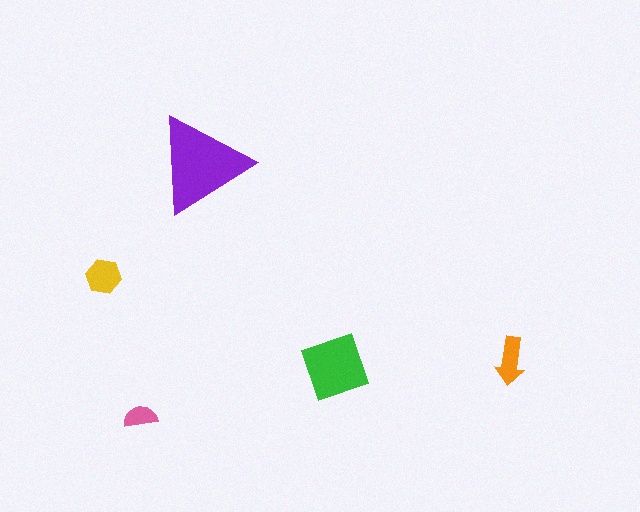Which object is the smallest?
The pink semicircle.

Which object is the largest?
The purple triangle.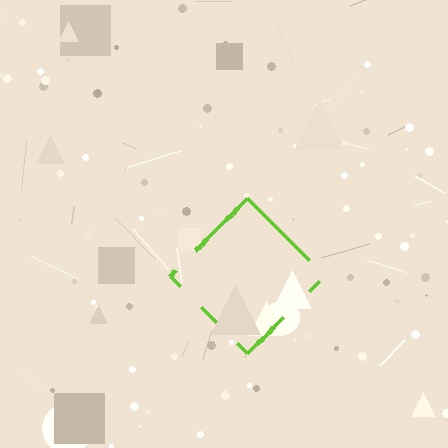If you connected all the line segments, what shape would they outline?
They would outline a diamond.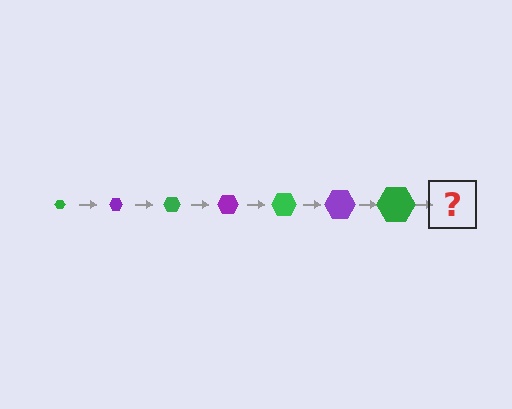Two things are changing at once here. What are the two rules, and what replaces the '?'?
The two rules are that the hexagon grows larger each step and the color cycles through green and purple. The '?' should be a purple hexagon, larger than the previous one.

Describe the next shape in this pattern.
It should be a purple hexagon, larger than the previous one.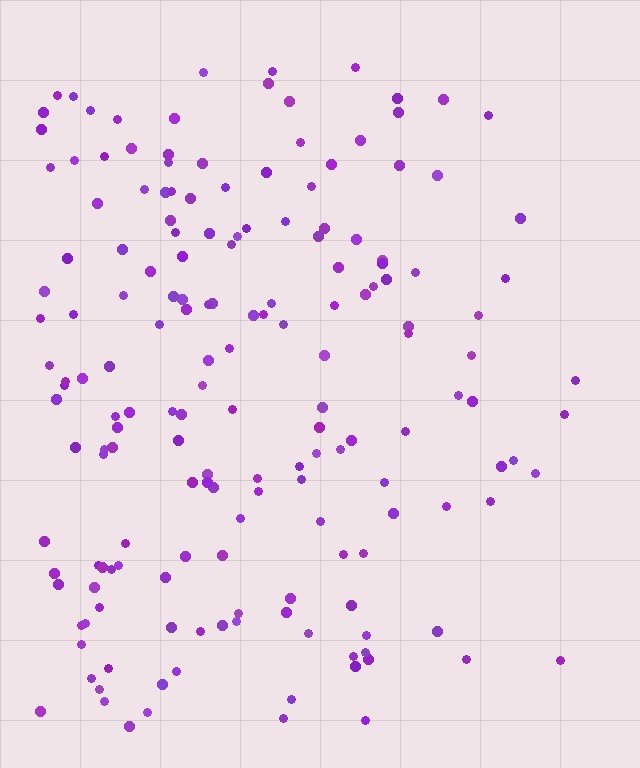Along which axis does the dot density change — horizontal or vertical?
Horizontal.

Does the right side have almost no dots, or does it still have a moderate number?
Still a moderate number, just noticeably fewer than the left.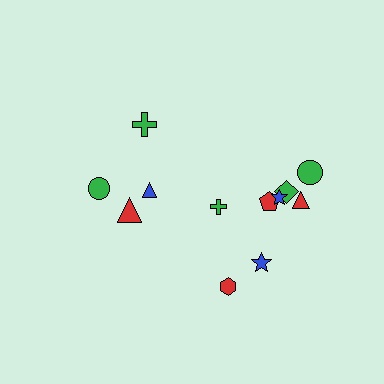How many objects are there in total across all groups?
There are 12 objects.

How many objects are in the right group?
There are 8 objects.